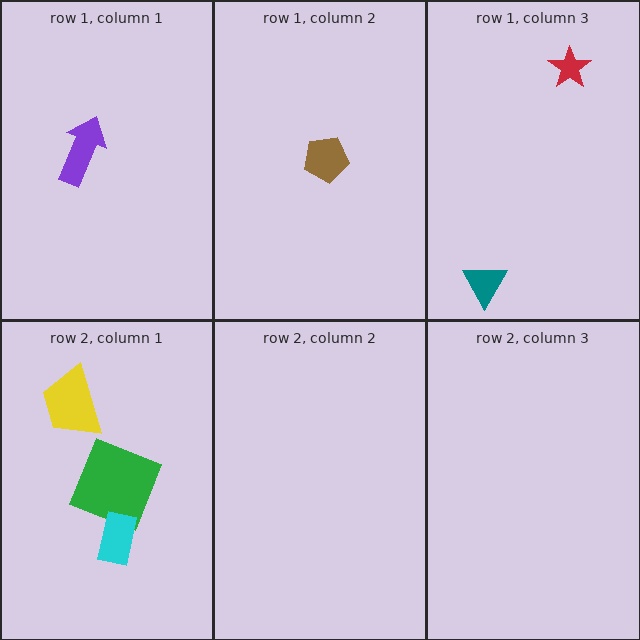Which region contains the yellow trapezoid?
The row 2, column 1 region.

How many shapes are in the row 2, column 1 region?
3.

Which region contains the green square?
The row 2, column 1 region.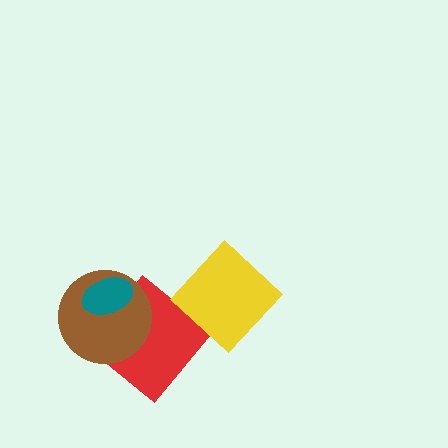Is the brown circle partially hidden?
Yes, it is partially covered by another shape.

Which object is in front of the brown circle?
The teal ellipse is in front of the brown circle.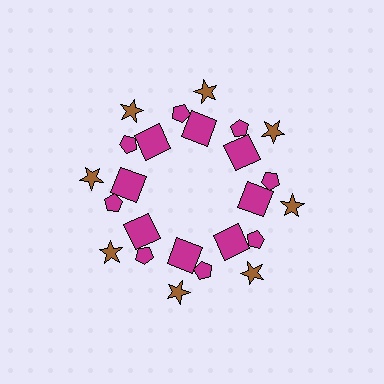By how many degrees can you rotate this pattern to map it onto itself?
The pattern maps onto itself every 45 degrees of rotation.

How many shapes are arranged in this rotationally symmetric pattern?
There are 24 shapes, arranged in 8 groups of 3.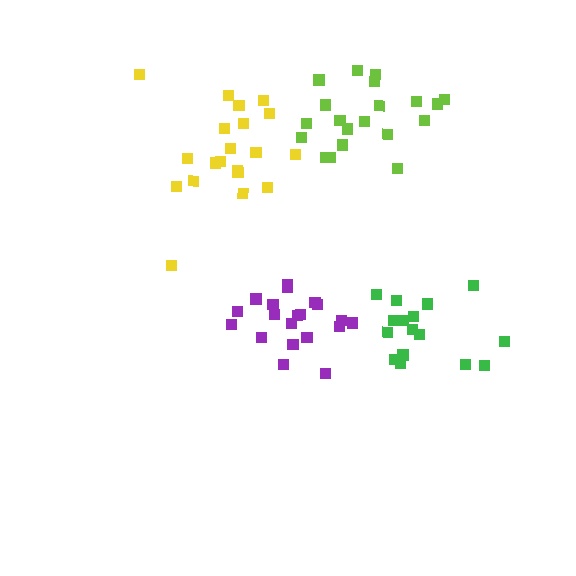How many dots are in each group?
Group 1: 20 dots, Group 2: 16 dots, Group 3: 20 dots, Group 4: 20 dots (76 total).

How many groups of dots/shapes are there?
There are 4 groups.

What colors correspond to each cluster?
The clusters are colored: purple, green, lime, yellow.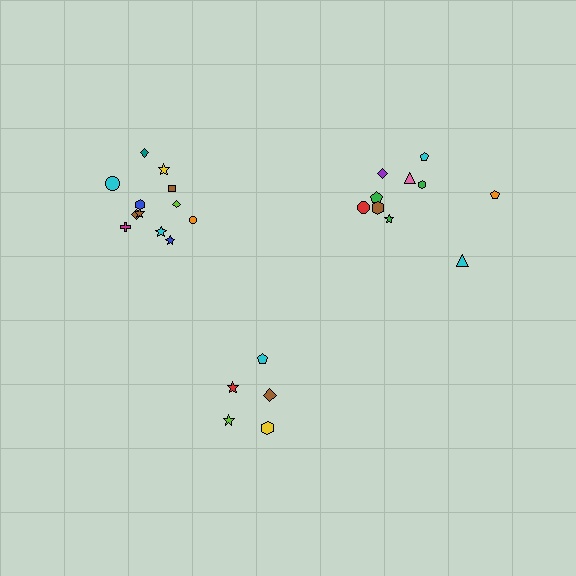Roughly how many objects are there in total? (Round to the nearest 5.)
Roughly 25 objects in total.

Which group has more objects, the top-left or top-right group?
The top-left group.